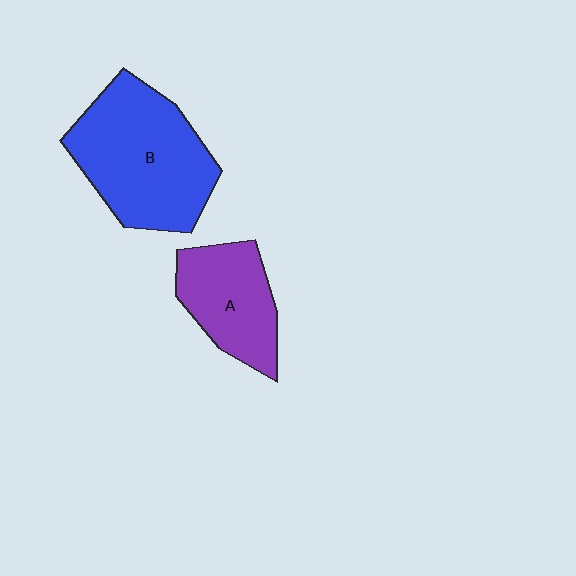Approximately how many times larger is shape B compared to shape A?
Approximately 1.7 times.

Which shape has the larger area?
Shape B (blue).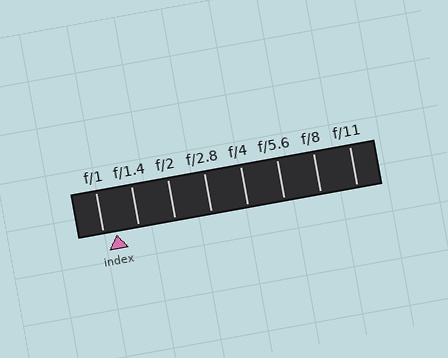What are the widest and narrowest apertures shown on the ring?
The widest aperture shown is f/1 and the narrowest is f/11.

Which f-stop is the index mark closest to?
The index mark is closest to f/1.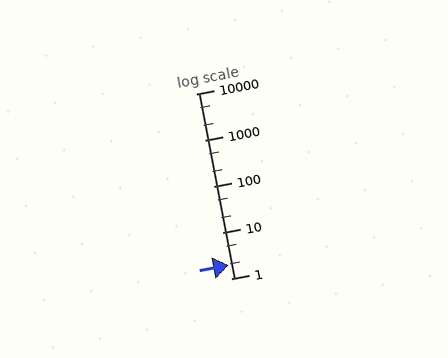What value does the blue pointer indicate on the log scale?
The pointer indicates approximately 1.9.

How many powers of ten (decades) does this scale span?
The scale spans 4 decades, from 1 to 10000.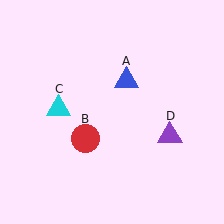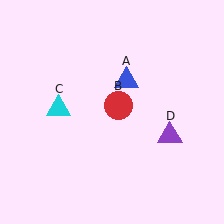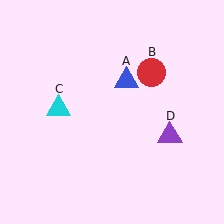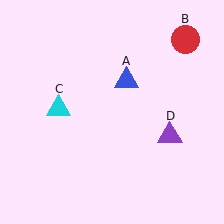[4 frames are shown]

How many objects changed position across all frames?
1 object changed position: red circle (object B).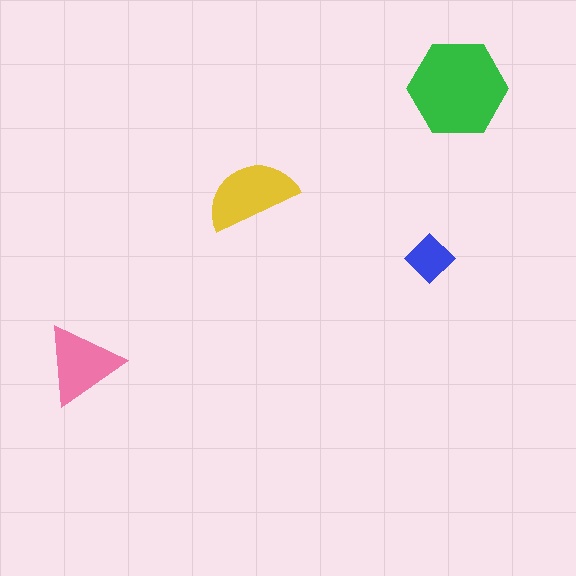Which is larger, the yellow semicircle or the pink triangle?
The yellow semicircle.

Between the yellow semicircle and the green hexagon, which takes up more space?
The green hexagon.